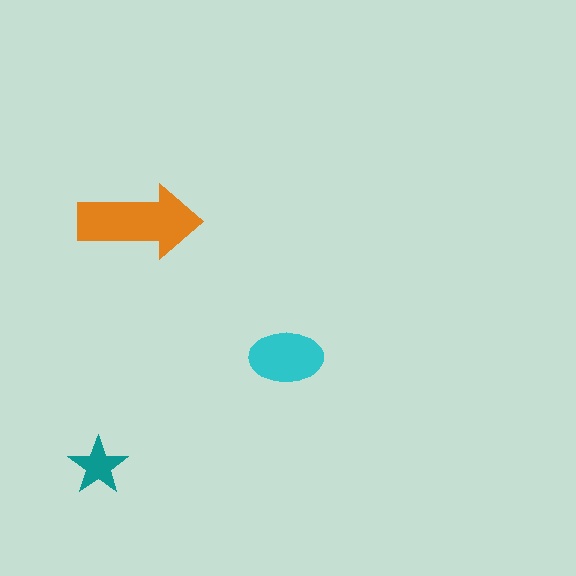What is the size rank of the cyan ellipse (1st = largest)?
2nd.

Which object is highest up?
The orange arrow is topmost.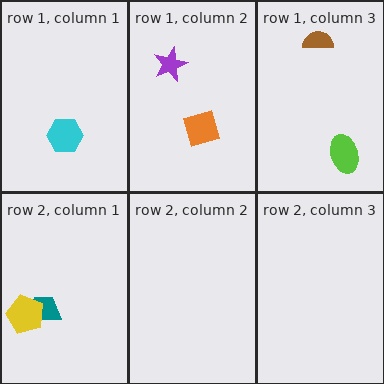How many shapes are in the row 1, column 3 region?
2.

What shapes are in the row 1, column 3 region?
The lime ellipse, the brown semicircle.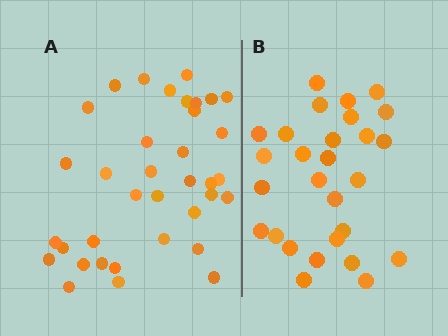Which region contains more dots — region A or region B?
Region A (the left region) has more dots.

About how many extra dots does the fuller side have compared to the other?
Region A has roughly 8 or so more dots than region B.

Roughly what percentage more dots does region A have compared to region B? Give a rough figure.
About 30% more.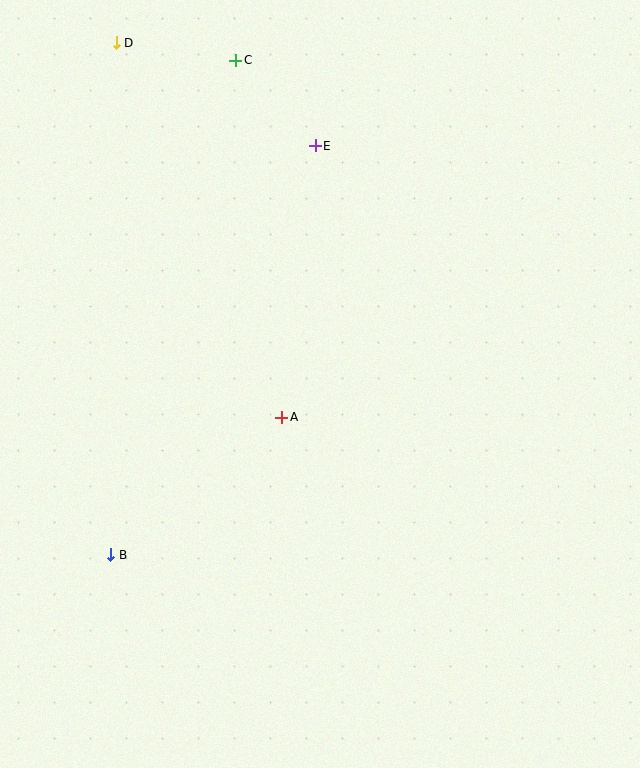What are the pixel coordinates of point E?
Point E is at (315, 146).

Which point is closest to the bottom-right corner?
Point A is closest to the bottom-right corner.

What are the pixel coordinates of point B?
Point B is at (111, 555).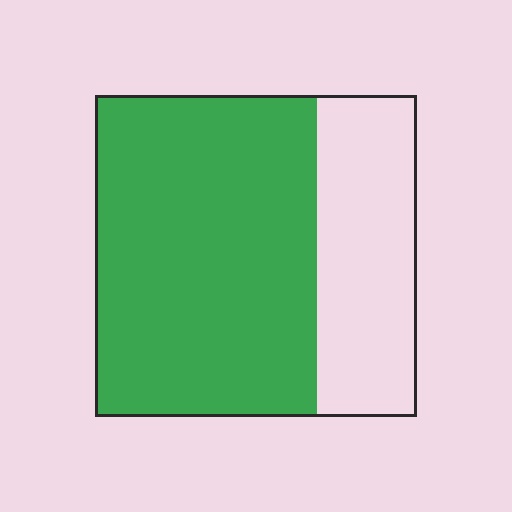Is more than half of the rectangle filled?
Yes.